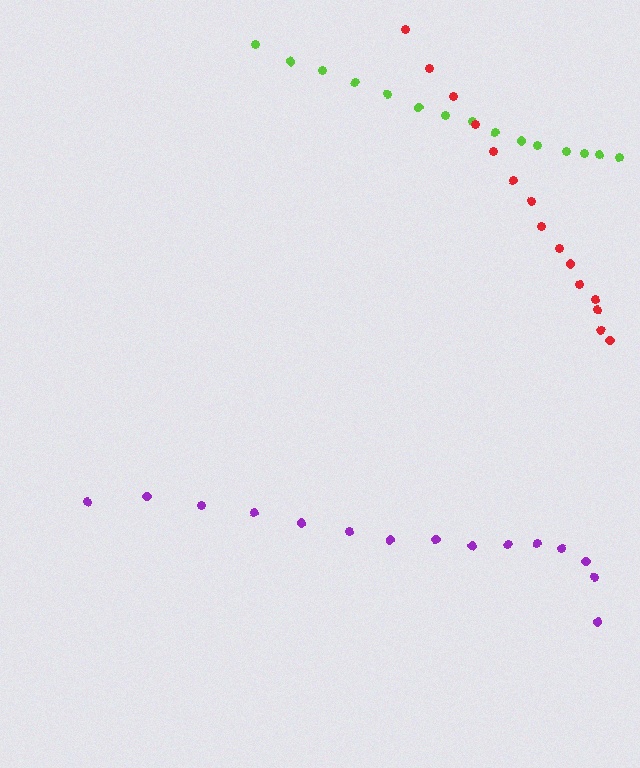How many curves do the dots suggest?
There are 3 distinct paths.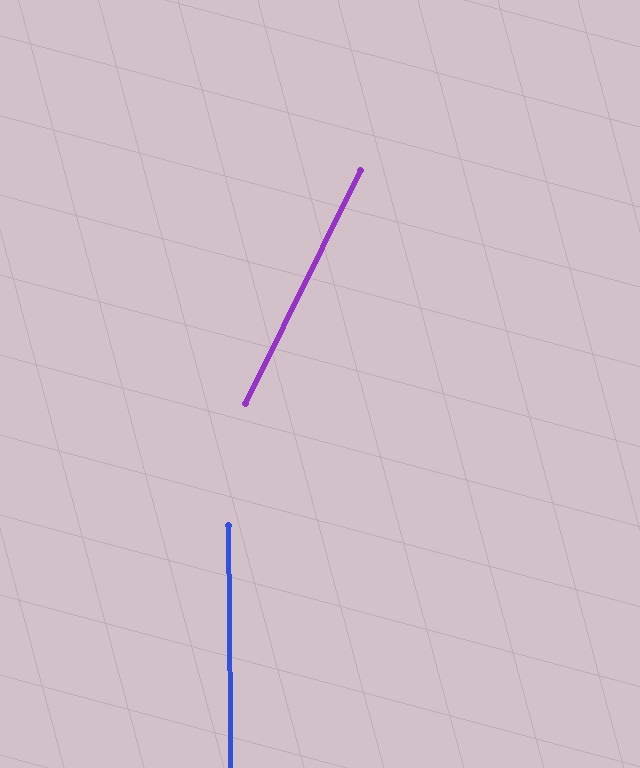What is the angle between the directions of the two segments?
Approximately 27 degrees.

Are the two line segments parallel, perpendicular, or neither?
Neither parallel nor perpendicular — they differ by about 27°.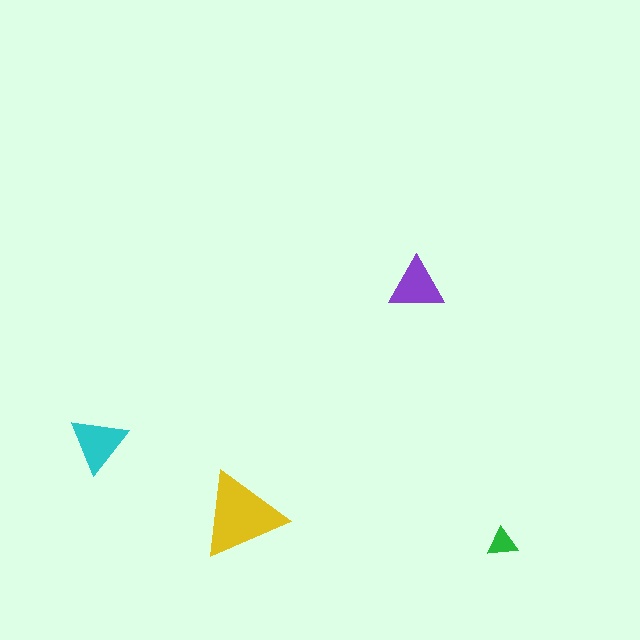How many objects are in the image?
There are 4 objects in the image.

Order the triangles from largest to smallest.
the yellow one, the cyan one, the purple one, the green one.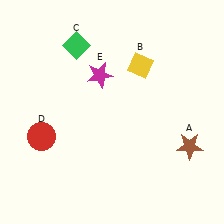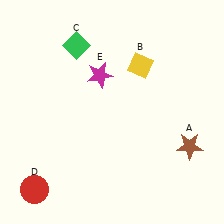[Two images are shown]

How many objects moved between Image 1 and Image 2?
1 object moved between the two images.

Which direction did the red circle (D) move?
The red circle (D) moved down.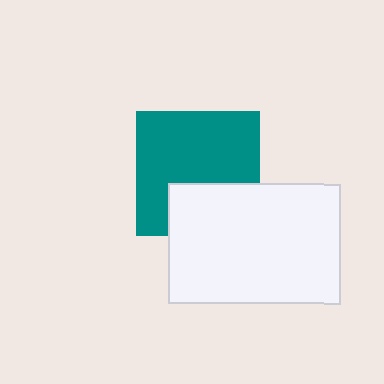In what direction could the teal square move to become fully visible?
The teal square could move up. That would shift it out from behind the white rectangle entirely.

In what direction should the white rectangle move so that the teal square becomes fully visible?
The white rectangle should move down. That is the shortest direction to clear the overlap and leave the teal square fully visible.